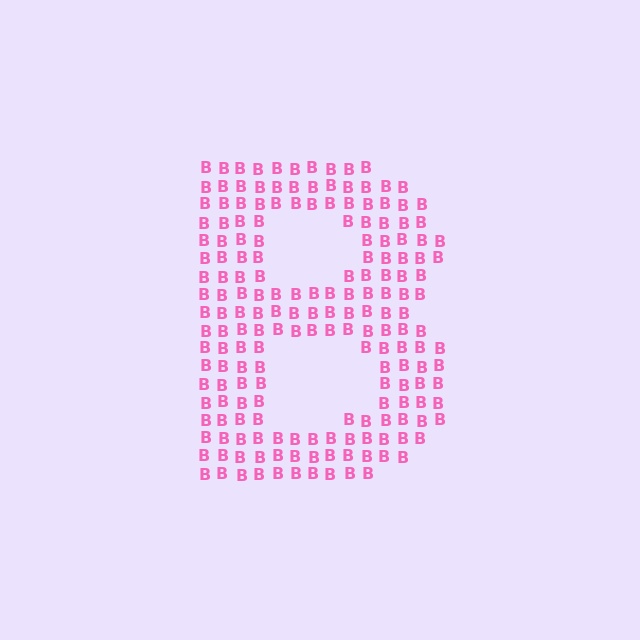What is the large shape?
The large shape is the letter B.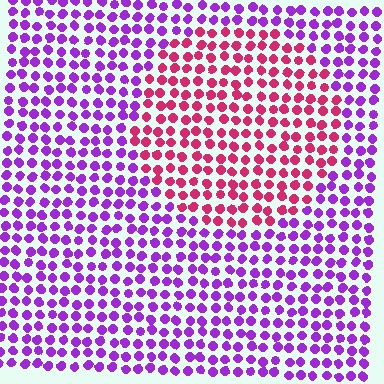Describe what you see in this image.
The image is filled with small purple elements in a uniform arrangement. A circle-shaped region is visible where the elements are tinted to a slightly different hue, forming a subtle color boundary.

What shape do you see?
I see a circle.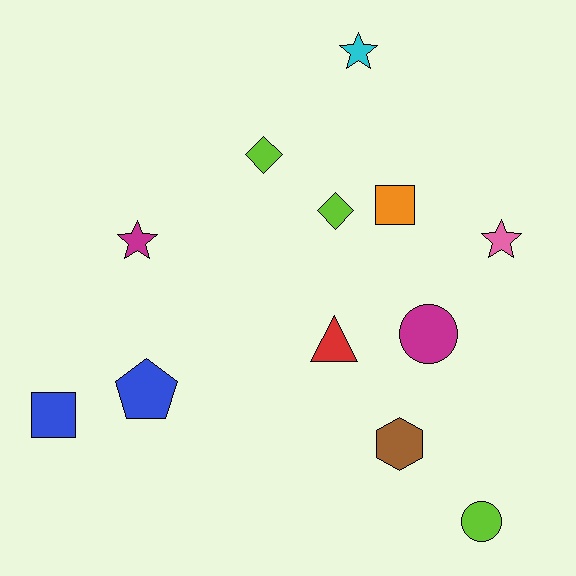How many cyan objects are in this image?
There is 1 cyan object.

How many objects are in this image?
There are 12 objects.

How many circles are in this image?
There are 2 circles.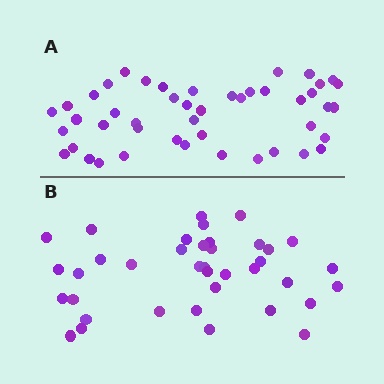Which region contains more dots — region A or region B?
Region A (the top region) has more dots.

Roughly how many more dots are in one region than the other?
Region A has roughly 8 or so more dots than region B.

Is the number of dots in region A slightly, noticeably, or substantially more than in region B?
Region A has only slightly more — the two regions are fairly close. The ratio is roughly 1.2 to 1.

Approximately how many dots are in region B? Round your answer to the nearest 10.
About 40 dots. (The exact count is 38, which rounds to 40.)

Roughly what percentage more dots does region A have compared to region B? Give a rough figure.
About 20% more.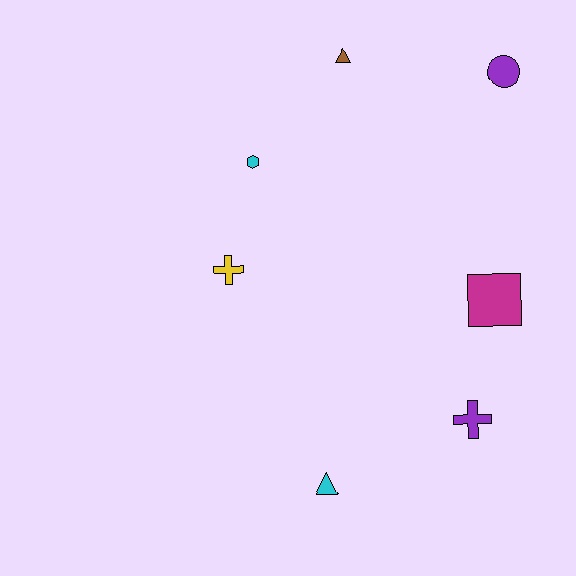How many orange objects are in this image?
There are no orange objects.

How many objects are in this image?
There are 7 objects.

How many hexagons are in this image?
There is 1 hexagon.